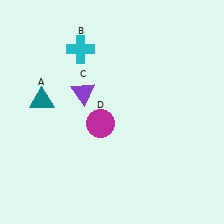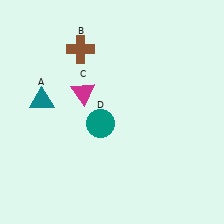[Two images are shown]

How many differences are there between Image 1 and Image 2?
There are 3 differences between the two images.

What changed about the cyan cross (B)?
In Image 1, B is cyan. In Image 2, it changed to brown.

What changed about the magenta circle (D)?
In Image 1, D is magenta. In Image 2, it changed to teal.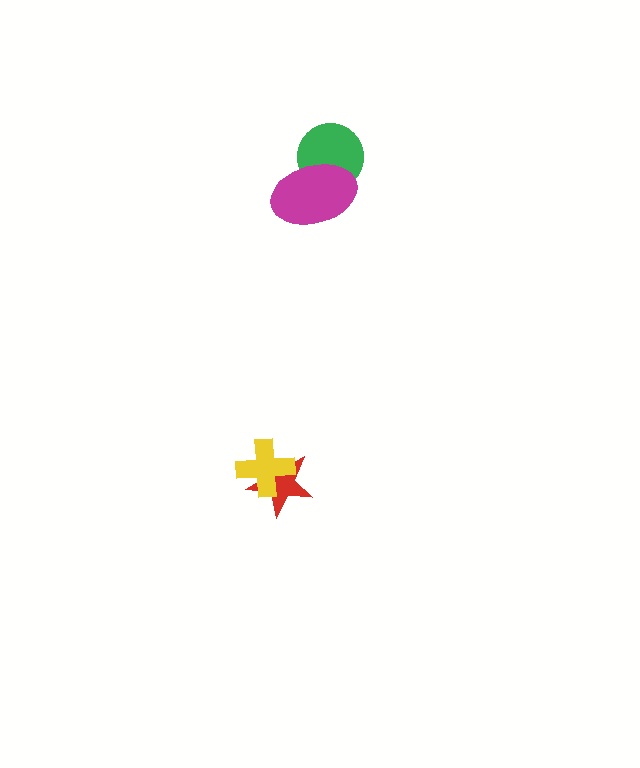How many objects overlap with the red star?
1 object overlaps with the red star.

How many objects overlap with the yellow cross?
1 object overlaps with the yellow cross.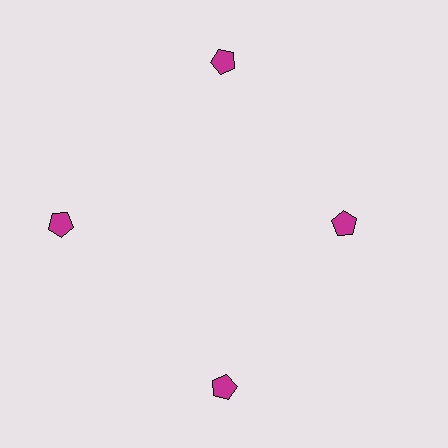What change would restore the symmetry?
The symmetry would be restored by moving it outward, back onto the ring so that all 4 pentagons sit at equal angles and equal distance from the center.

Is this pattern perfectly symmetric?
No. The 4 magenta pentagons are arranged in a ring, but one element near the 3 o'clock position is pulled inward toward the center, breaking the 4-fold rotational symmetry.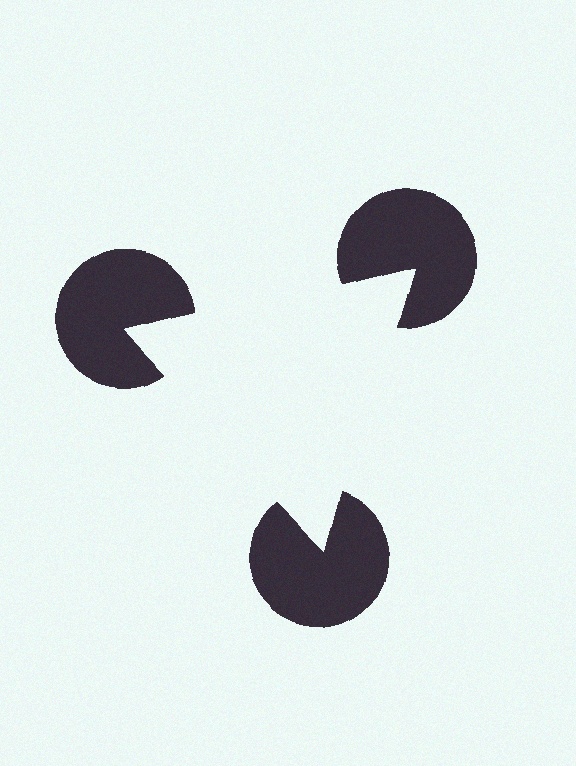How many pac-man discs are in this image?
There are 3 — one at each vertex of the illusory triangle.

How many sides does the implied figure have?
3 sides.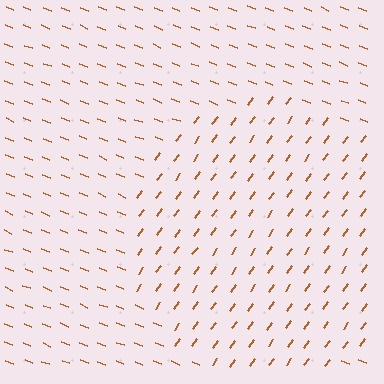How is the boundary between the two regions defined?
The boundary is defined purely by a change in line orientation (approximately 76 degrees difference). All lines are the same color and thickness.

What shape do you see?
I see a circle.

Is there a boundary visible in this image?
Yes, there is a texture boundary formed by a change in line orientation.